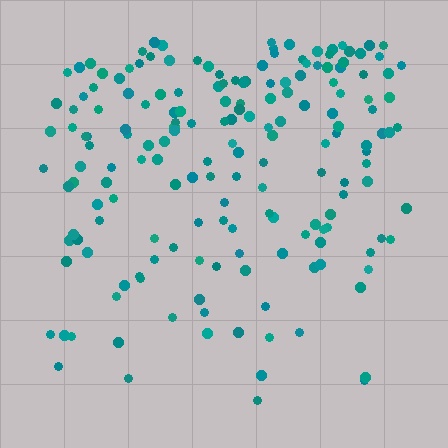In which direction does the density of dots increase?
From bottom to top, with the top side densest.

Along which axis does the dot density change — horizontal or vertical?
Vertical.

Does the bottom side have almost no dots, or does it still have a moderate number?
Still a moderate number, just noticeably fewer than the top.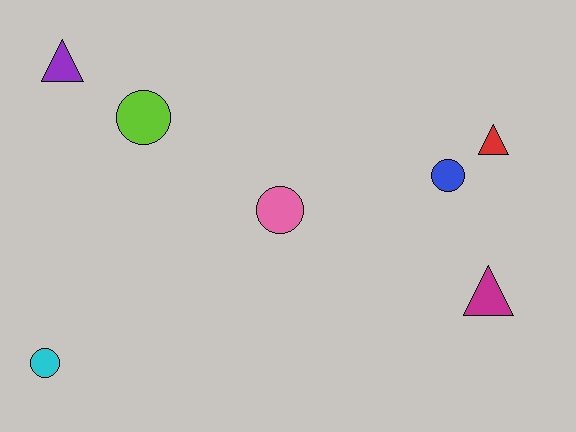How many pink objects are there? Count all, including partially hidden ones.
There is 1 pink object.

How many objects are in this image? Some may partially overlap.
There are 7 objects.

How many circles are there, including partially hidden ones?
There are 4 circles.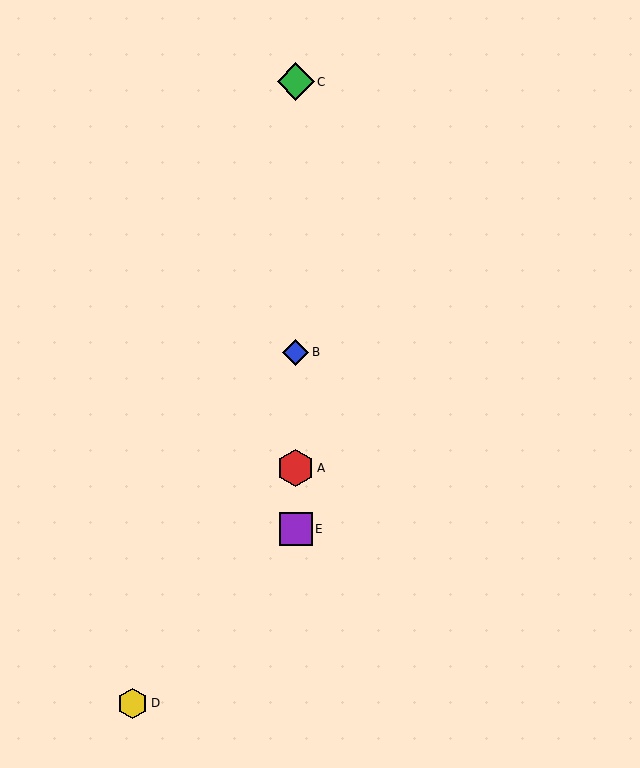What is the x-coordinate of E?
Object E is at x≈296.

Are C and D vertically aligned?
No, C is at x≈296 and D is at x≈132.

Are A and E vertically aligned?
Yes, both are at x≈296.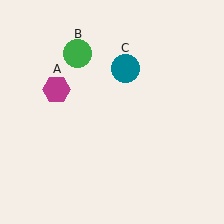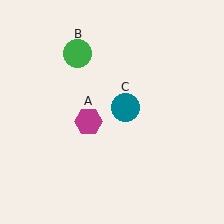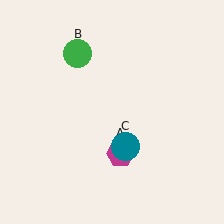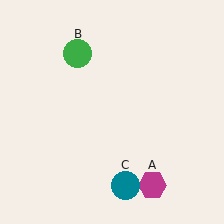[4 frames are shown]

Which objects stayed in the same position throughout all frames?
Green circle (object B) remained stationary.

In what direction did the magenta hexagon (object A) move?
The magenta hexagon (object A) moved down and to the right.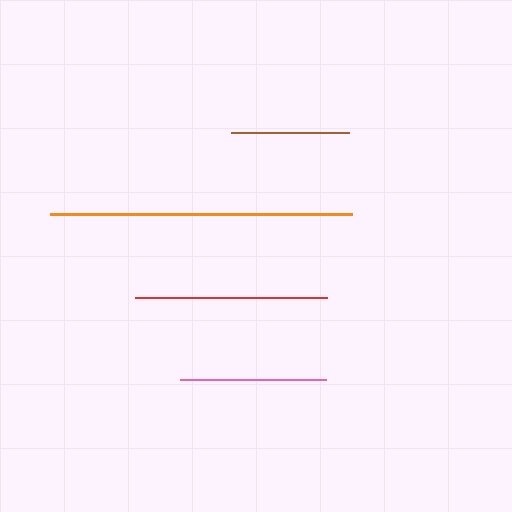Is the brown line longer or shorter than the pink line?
The pink line is longer than the brown line.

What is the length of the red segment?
The red segment is approximately 192 pixels long.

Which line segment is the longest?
The orange line is the longest at approximately 302 pixels.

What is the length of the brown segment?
The brown segment is approximately 118 pixels long.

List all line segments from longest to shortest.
From longest to shortest: orange, red, pink, brown.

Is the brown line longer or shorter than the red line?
The red line is longer than the brown line.